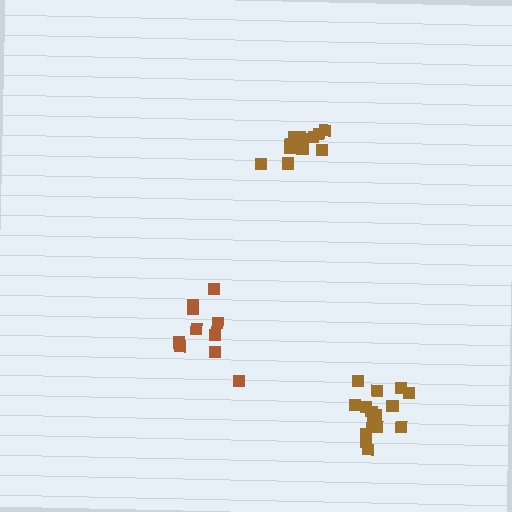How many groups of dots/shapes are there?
There are 3 groups.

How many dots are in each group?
Group 1: 10 dots, Group 2: 15 dots, Group 3: 12 dots (37 total).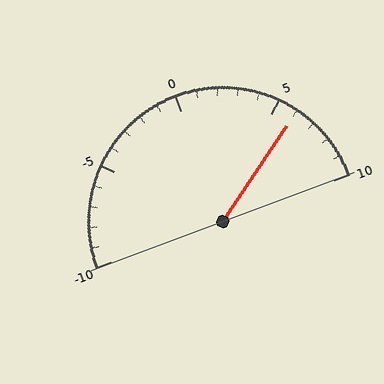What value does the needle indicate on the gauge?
The needle indicates approximately 6.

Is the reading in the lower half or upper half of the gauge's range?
The reading is in the upper half of the range (-10 to 10).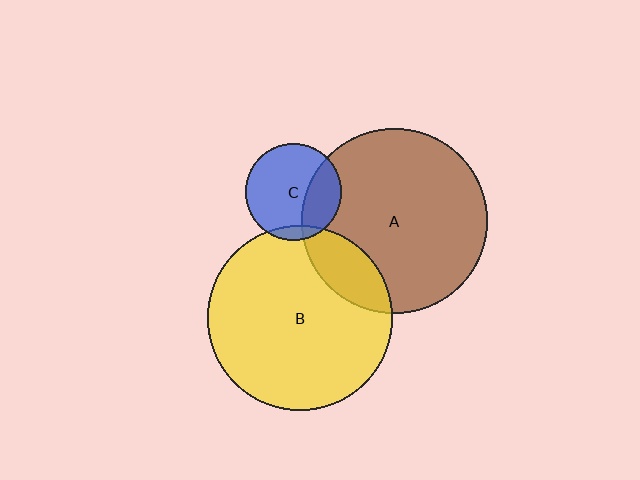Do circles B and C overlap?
Yes.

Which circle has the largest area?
Circle B (yellow).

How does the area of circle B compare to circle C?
Approximately 3.7 times.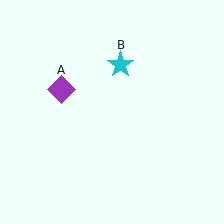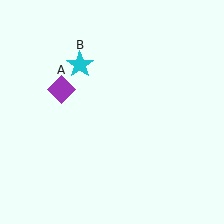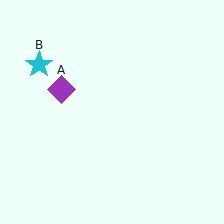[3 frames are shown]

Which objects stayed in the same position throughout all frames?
Purple diamond (object A) remained stationary.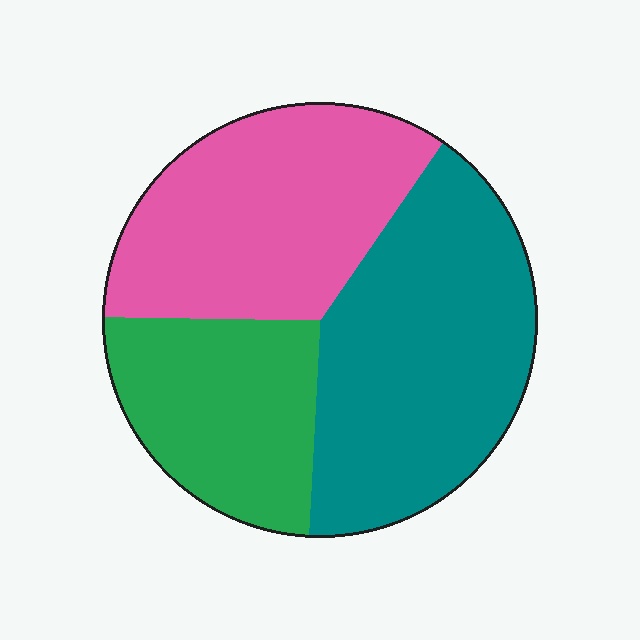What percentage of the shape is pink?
Pink covers 35% of the shape.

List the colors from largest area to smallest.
From largest to smallest: teal, pink, green.